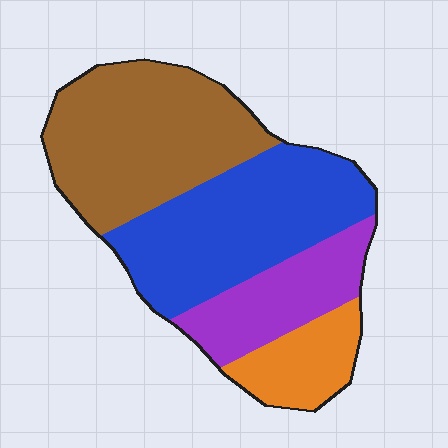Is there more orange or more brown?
Brown.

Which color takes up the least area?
Orange, at roughly 10%.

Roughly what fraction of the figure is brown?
Brown takes up about three eighths (3/8) of the figure.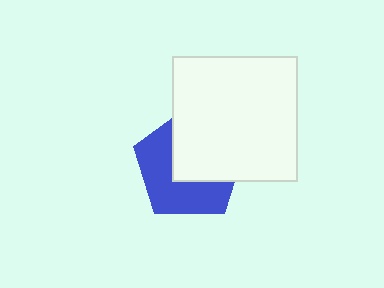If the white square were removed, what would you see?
You would see the complete blue pentagon.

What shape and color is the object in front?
The object in front is a white square.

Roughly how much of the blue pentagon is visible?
About half of it is visible (roughly 50%).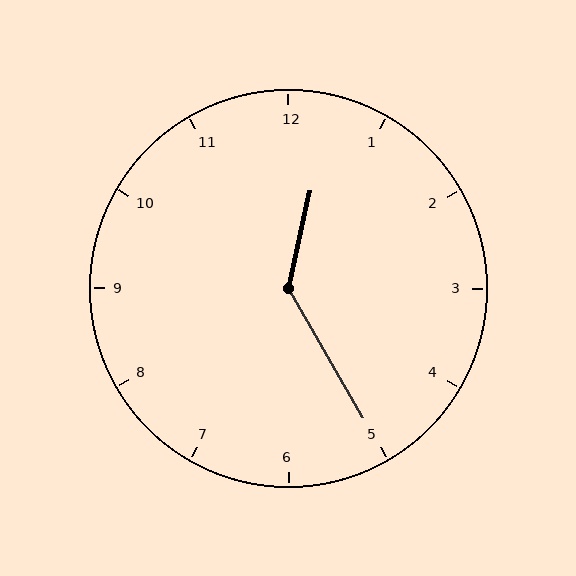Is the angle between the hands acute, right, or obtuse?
It is obtuse.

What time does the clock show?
12:25.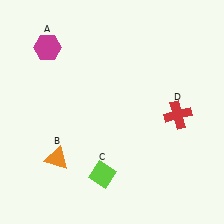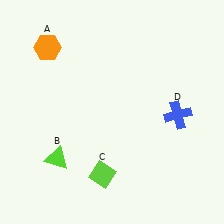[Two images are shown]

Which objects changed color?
A changed from magenta to orange. B changed from orange to lime. D changed from red to blue.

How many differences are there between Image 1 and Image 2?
There are 3 differences between the two images.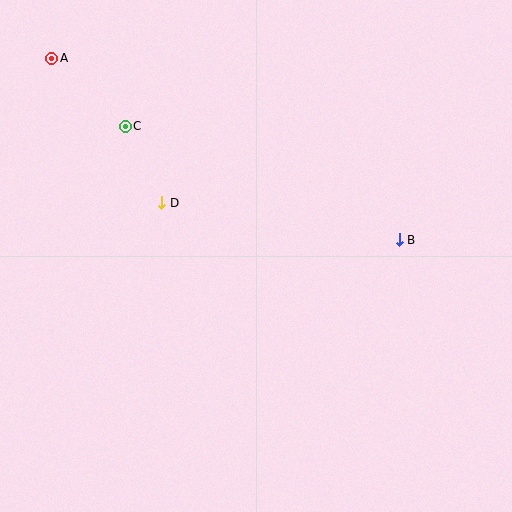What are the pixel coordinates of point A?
Point A is at (52, 58).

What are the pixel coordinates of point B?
Point B is at (399, 240).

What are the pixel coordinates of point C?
Point C is at (125, 126).